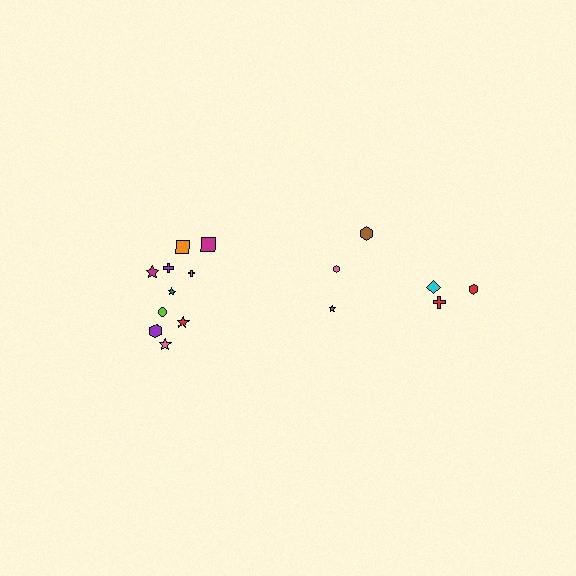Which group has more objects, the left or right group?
The left group.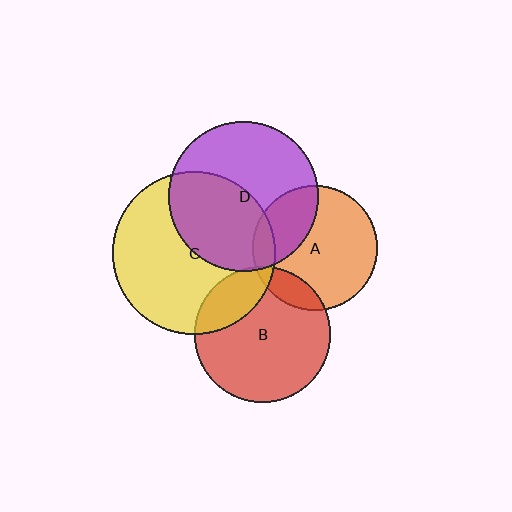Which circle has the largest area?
Circle C (yellow).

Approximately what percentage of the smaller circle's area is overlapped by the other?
Approximately 5%.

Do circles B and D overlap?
Yes.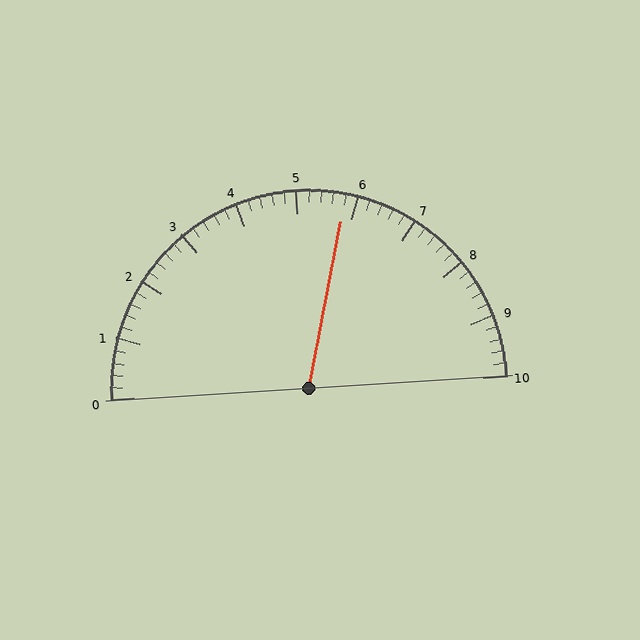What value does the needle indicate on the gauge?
The needle indicates approximately 5.8.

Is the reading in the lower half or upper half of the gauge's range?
The reading is in the upper half of the range (0 to 10).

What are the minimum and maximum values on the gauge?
The gauge ranges from 0 to 10.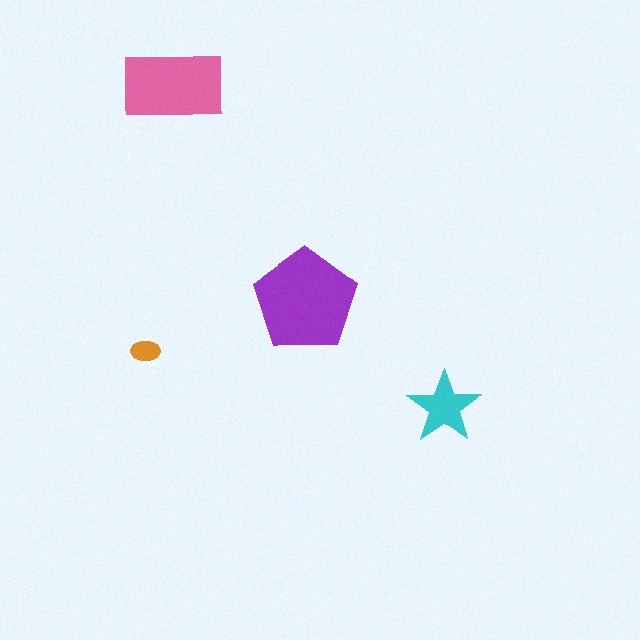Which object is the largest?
The purple pentagon.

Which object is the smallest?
The orange ellipse.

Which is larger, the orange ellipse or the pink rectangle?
The pink rectangle.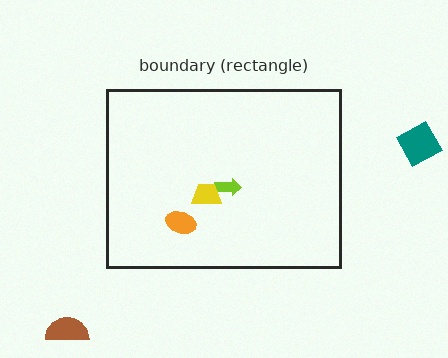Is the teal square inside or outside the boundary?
Outside.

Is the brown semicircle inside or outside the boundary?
Outside.